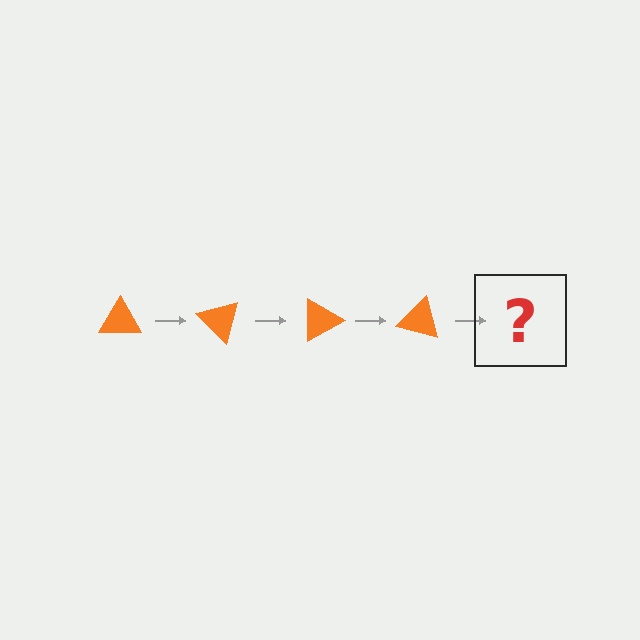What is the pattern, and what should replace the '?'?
The pattern is that the triangle rotates 45 degrees each step. The '?' should be an orange triangle rotated 180 degrees.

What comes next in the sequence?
The next element should be an orange triangle rotated 180 degrees.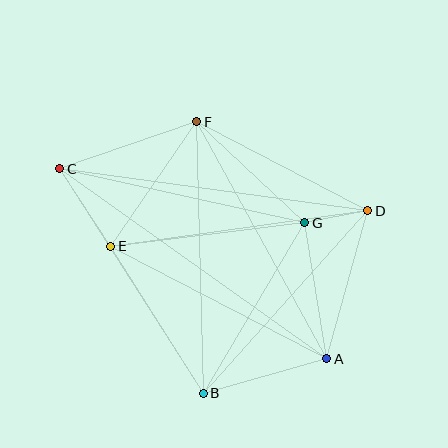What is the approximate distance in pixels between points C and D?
The distance between C and D is approximately 311 pixels.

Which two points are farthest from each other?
Points A and C are farthest from each other.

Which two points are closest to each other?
Points D and G are closest to each other.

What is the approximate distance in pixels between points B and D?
The distance between B and D is approximately 246 pixels.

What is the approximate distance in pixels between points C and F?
The distance between C and F is approximately 145 pixels.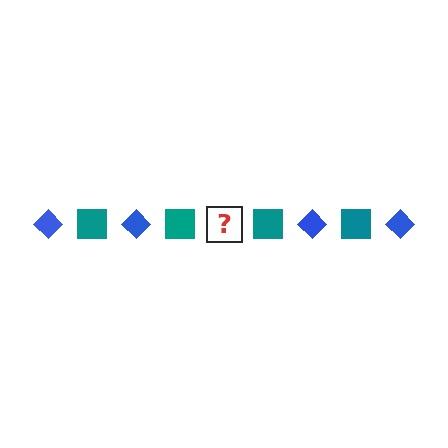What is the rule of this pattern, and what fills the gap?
The rule is that the pattern alternates between blue diamond and teal square. The gap should be filled with a blue diamond.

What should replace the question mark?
The question mark should be replaced with a blue diamond.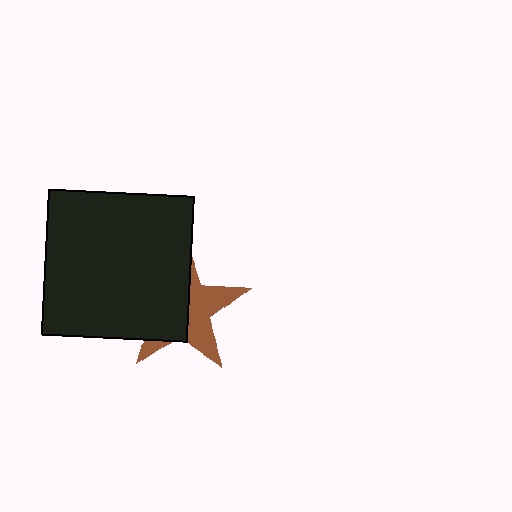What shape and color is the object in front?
The object in front is a black square.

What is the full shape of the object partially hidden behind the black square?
The partially hidden object is a brown star.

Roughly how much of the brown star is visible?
A small part of it is visible (roughly 45%).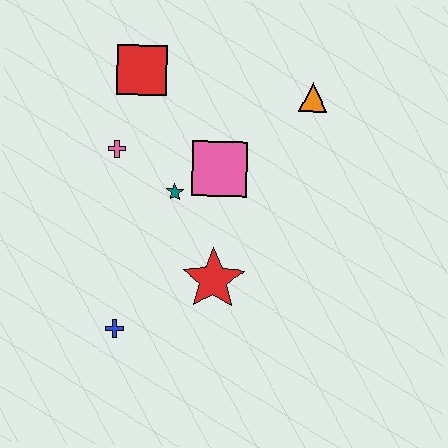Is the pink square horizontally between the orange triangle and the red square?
Yes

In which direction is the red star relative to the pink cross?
The red star is below the pink cross.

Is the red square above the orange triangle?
Yes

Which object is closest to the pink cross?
The teal star is closest to the pink cross.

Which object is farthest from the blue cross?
The orange triangle is farthest from the blue cross.